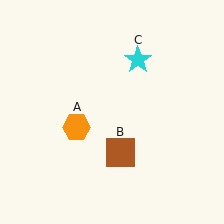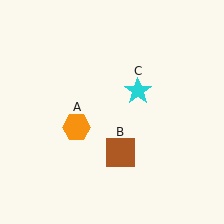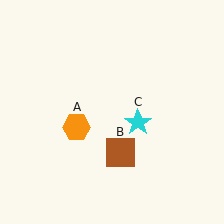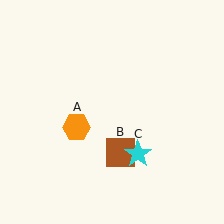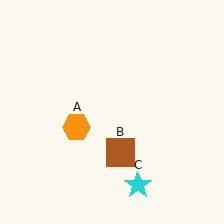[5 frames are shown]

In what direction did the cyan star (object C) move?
The cyan star (object C) moved down.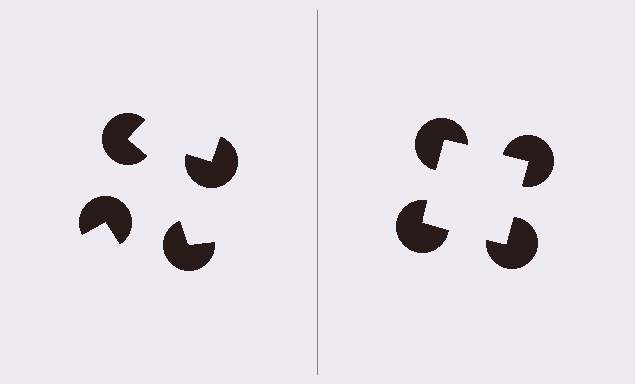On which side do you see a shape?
An illusory square appears on the right side. On the left side the wedge cuts are rotated, so no coherent shape forms.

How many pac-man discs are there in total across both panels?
8 — 4 on each side.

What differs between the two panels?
The pac-man discs are positioned identically on both sides; only the wedge orientations differ. On the right they align to a square; on the left they are misaligned.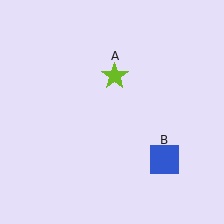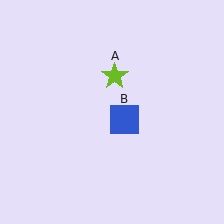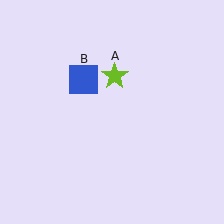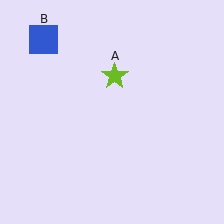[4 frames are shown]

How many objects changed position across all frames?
1 object changed position: blue square (object B).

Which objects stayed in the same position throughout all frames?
Lime star (object A) remained stationary.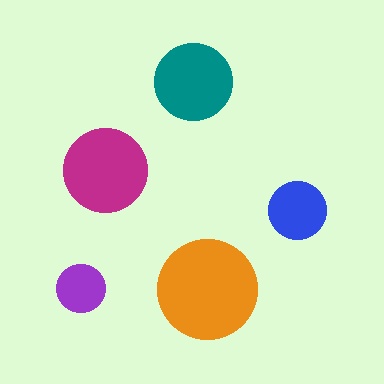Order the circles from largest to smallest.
the orange one, the magenta one, the teal one, the blue one, the purple one.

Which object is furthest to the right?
The blue circle is rightmost.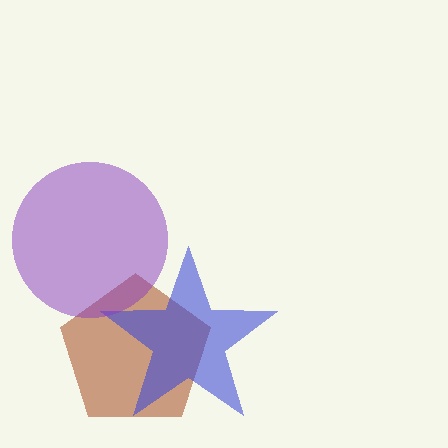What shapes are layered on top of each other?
The layered shapes are: a brown pentagon, a blue star, a purple circle.